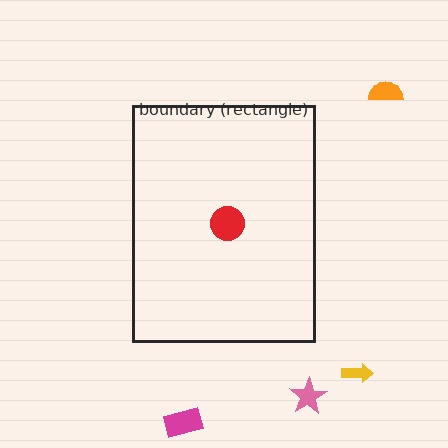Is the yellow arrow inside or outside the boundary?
Outside.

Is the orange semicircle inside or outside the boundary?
Outside.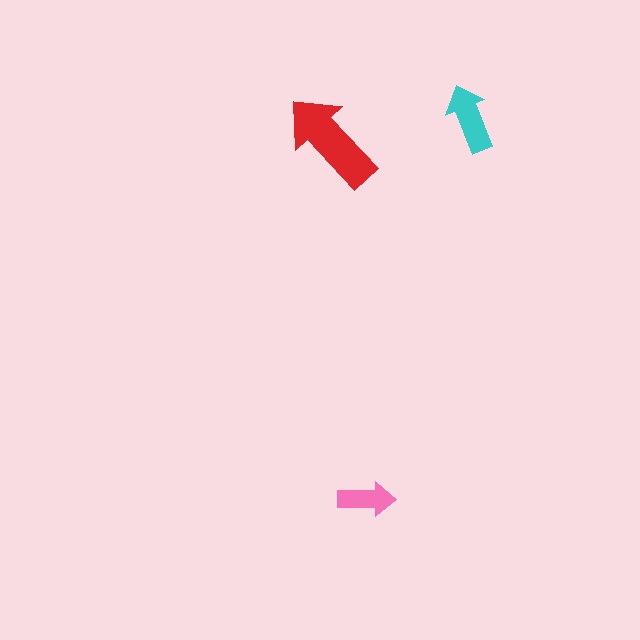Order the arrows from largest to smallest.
the red one, the cyan one, the pink one.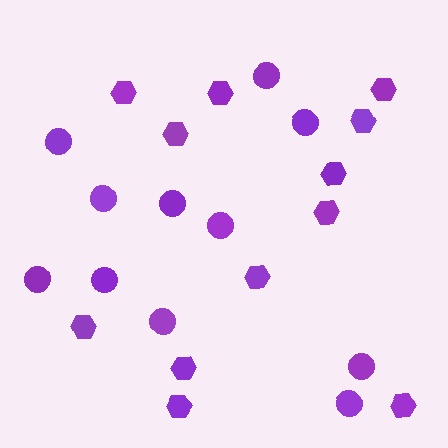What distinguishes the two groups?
There are 2 groups: one group of circles (11) and one group of hexagons (12).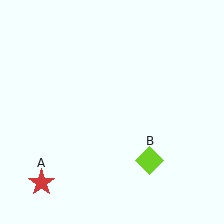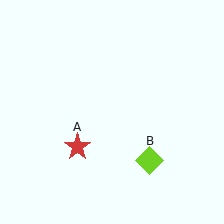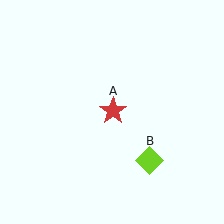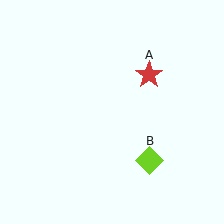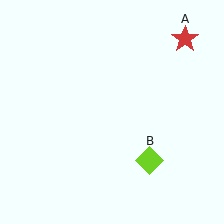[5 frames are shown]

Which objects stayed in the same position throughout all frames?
Lime diamond (object B) remained stationary.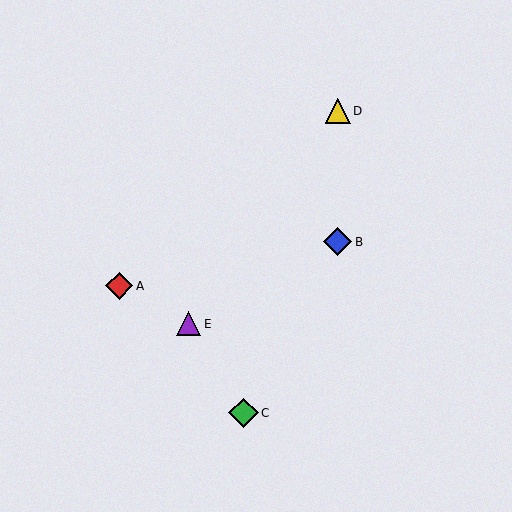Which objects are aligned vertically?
Objects B, D are aligned vertically.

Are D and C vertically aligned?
No, D is at x≈338 and C is at x≈243.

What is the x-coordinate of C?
Object C is at x≈243.